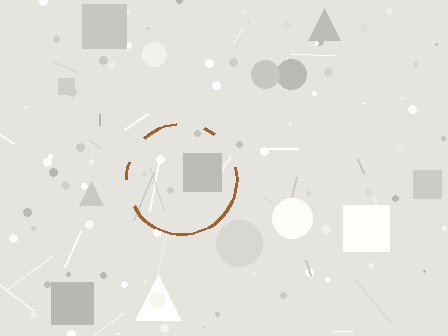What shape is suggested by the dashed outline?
The dashed outline suggests a circle.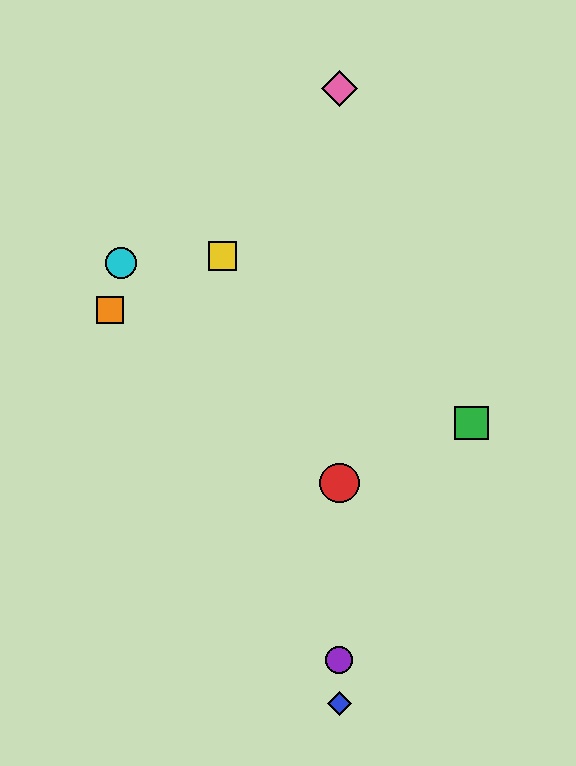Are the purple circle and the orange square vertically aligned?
No, the purple circle is at x≈339 and the orange square is at x≈110.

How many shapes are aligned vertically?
4 shapes (the red circle, the blue diamond, the purple circle, the pink diamond) are aligned vertically.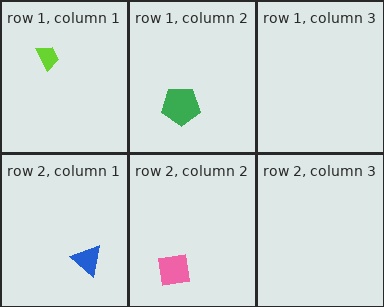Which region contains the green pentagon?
The row 1, column 2 region.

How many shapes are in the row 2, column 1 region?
1.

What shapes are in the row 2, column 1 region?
The blue triangle.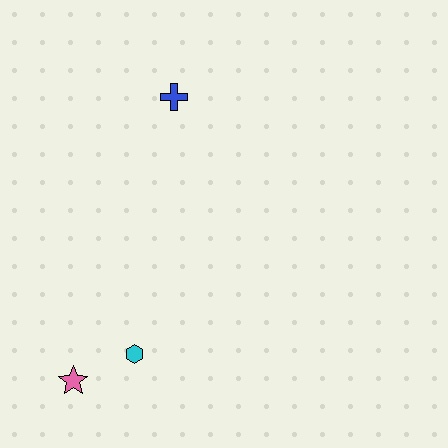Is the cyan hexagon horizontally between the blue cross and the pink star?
Yes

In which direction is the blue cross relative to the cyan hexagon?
The blue cross is above the cyan hexagon.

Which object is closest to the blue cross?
The cyan hexagon is closest to the blue cross.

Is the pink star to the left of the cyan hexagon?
Yes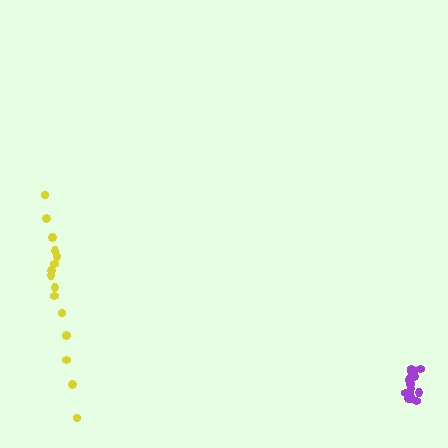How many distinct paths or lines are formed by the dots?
There are 2 distinct paths.